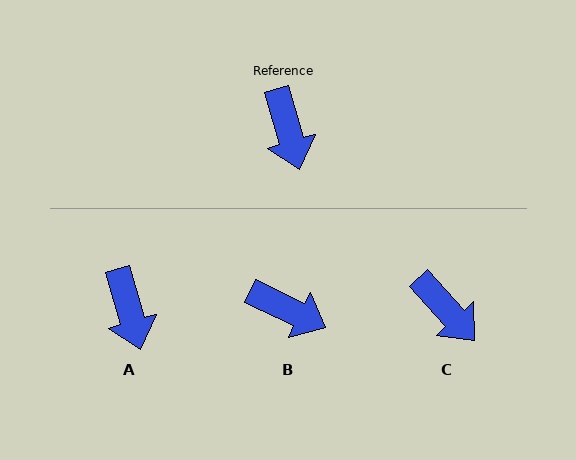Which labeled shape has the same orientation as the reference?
A.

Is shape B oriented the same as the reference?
No, it is off by about 48 degrees.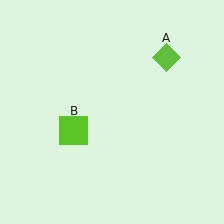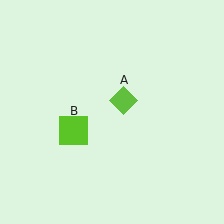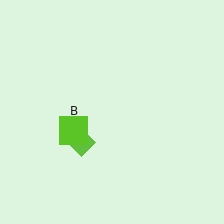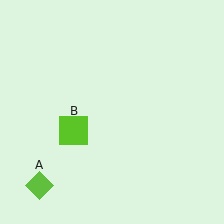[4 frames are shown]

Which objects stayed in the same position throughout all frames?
Lime square (object B) remained stationary.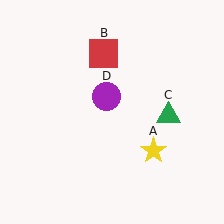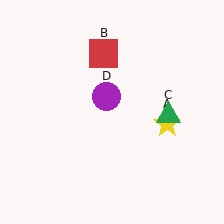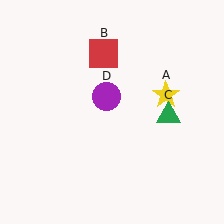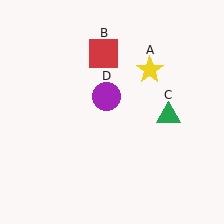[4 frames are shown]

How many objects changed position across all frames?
1 object changed position: yellow star (object A).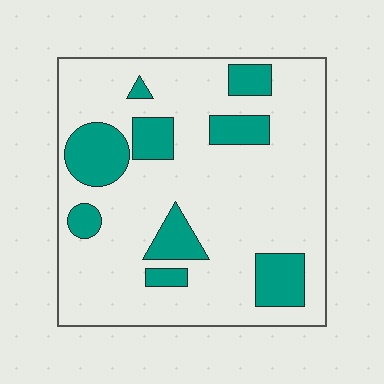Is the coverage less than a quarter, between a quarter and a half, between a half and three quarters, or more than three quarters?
Less than a quarter.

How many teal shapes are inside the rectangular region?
9.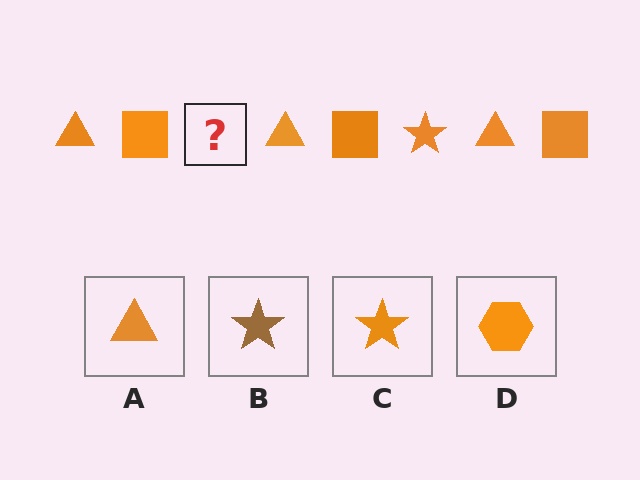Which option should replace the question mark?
Option C.